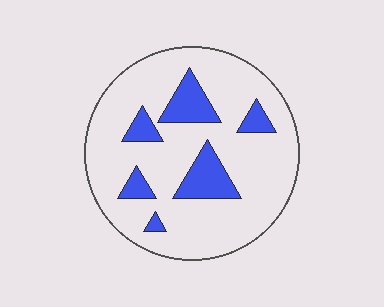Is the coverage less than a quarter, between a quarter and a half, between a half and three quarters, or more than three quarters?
Less than a quarter.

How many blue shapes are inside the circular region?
6.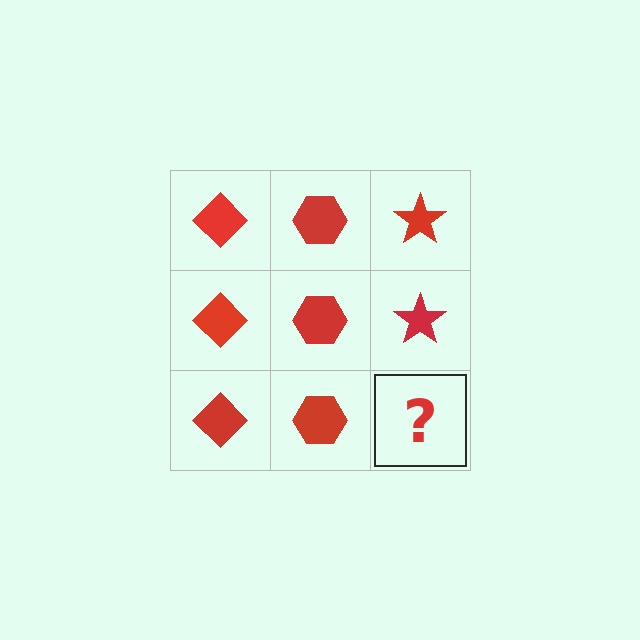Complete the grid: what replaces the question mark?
The question mark should be replaced with a red star.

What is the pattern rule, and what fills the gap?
The rule is that each column has a consistent shape. The gap should be filled with a red star.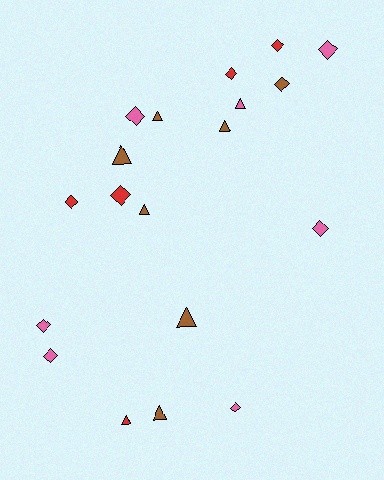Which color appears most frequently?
Brown, with 7 objects.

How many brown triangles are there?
There are 6 brown triangles.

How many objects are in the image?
There are 19 objects.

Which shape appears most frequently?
Diamond, with 11 objects.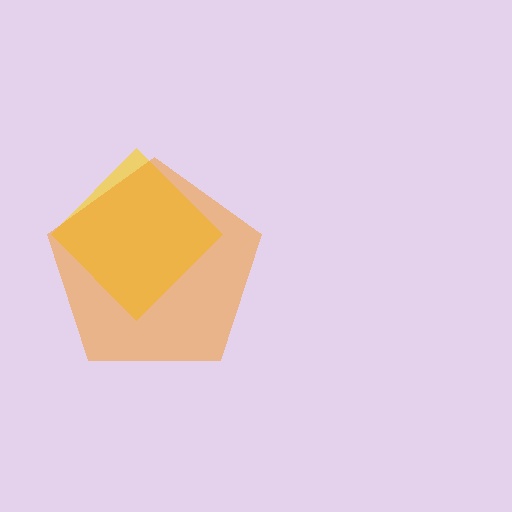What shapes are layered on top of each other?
The layered shapes are: a yellow diamond, an orange pentagon.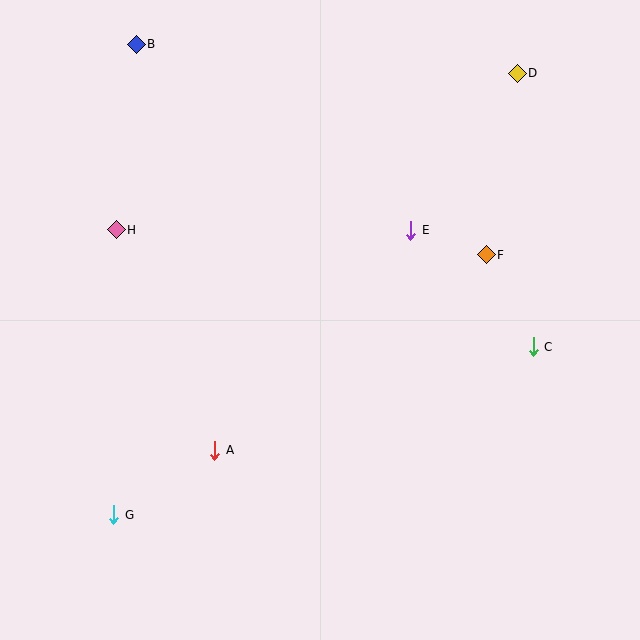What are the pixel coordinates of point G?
Point G is at (114, 515).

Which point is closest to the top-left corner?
Point B is closest to the top-left corner.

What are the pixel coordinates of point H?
Point H is at (116, 230).